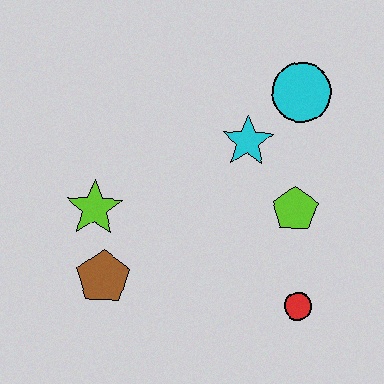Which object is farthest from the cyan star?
The brown pentagon is farthest from the cyan star.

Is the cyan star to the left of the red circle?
Yes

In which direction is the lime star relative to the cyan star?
The lime star is to the left of the cyan star.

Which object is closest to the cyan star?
The cyan circle is closest to the cyan star.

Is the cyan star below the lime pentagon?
No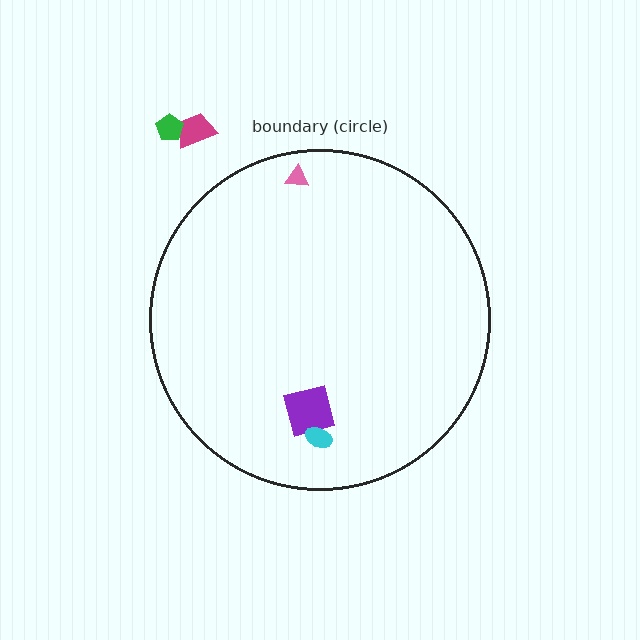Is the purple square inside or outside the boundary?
Inside.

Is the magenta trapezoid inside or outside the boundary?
Outside.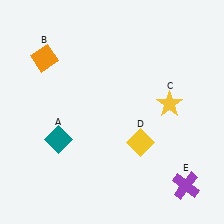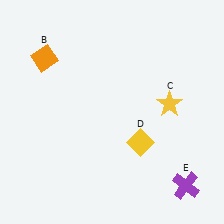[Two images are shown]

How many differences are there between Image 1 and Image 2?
There is 1 difference between the two images.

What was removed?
The teal diamond (A) was removed in Image 2.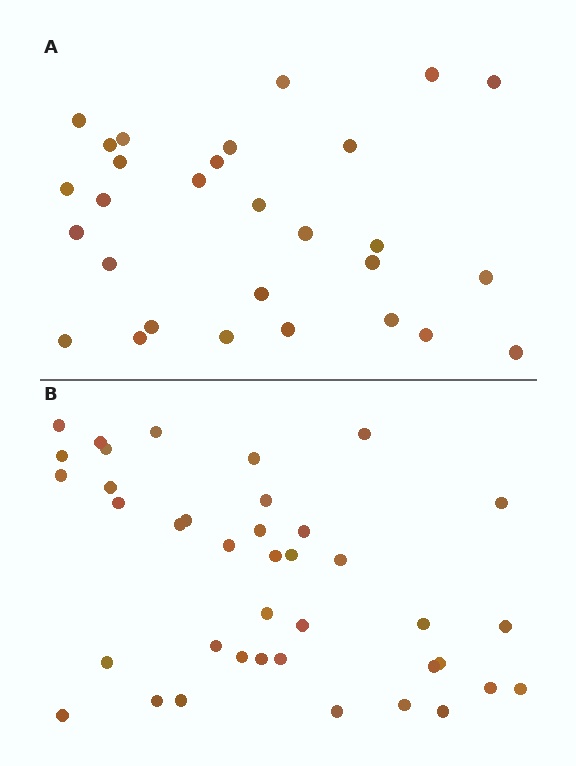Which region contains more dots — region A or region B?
Region B (the bottom region) has more dots.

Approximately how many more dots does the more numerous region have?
Region B has roughly 10 or so more dots than region A.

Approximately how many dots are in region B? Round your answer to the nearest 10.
About 40 dots. (The exact count is 39, which rounds to 40.)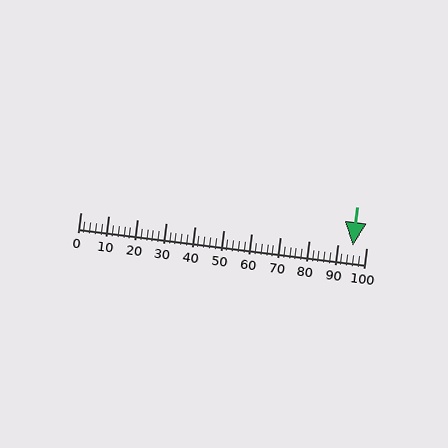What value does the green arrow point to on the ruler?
The green arrow points to approximately 95.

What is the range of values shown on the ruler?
The ruler shows values from 0 to 100.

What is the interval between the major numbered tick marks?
The major tick marks are spaced 10 units apart.